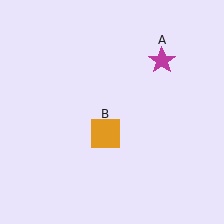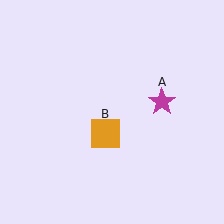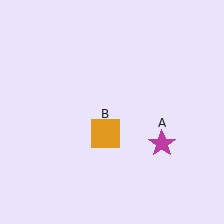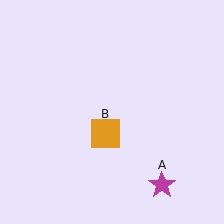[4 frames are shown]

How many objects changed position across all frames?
1 object changed position: magenta star (object A).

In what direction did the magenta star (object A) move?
The magenta star (object A) moved down.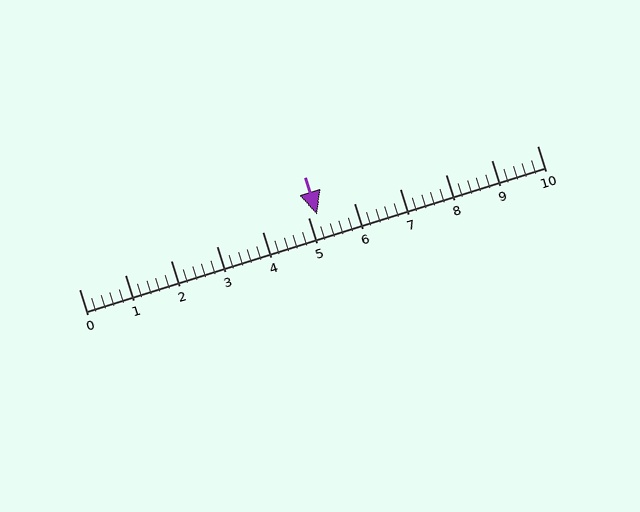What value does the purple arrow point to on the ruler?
The purple arrow points to approximately 5.2.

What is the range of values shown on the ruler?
The ruler shows values from 0 to 10.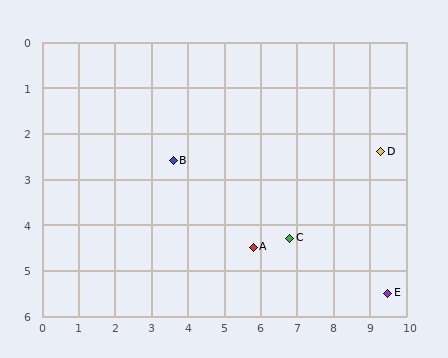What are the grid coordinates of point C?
Point C is at approximately (6.8, 4.3).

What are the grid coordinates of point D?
Point D is at approximately (9.3, 2.4).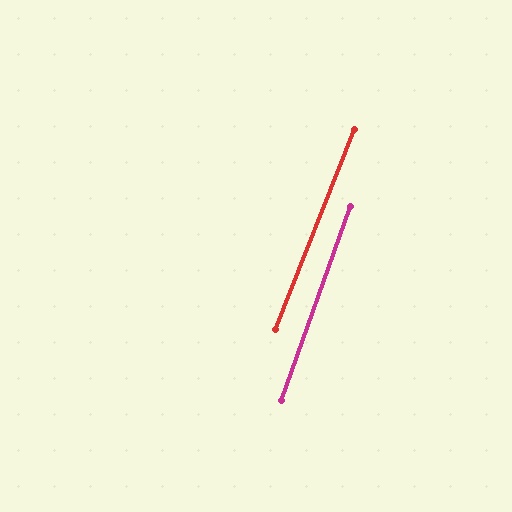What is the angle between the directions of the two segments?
Approximately 2 degrees.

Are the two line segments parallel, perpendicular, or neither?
Parallel — their directions differ by only 1.7°.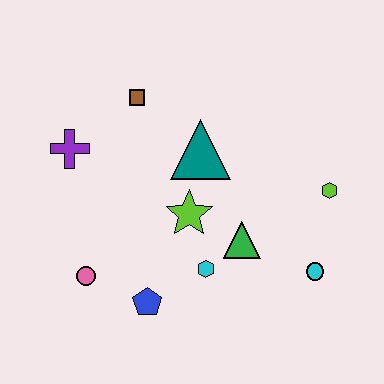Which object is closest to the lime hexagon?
The cyan circle is closest to the lime hexagon.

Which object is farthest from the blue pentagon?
The lime hexagon is farthest from the blue pentagon.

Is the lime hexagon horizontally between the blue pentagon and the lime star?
No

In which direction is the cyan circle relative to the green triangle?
The cyan circle is to the right of the green triangle.